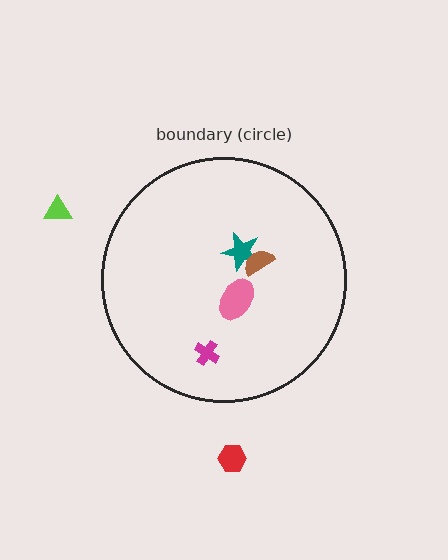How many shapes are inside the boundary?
4 inside, 2 outside.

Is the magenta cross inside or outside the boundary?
Inside.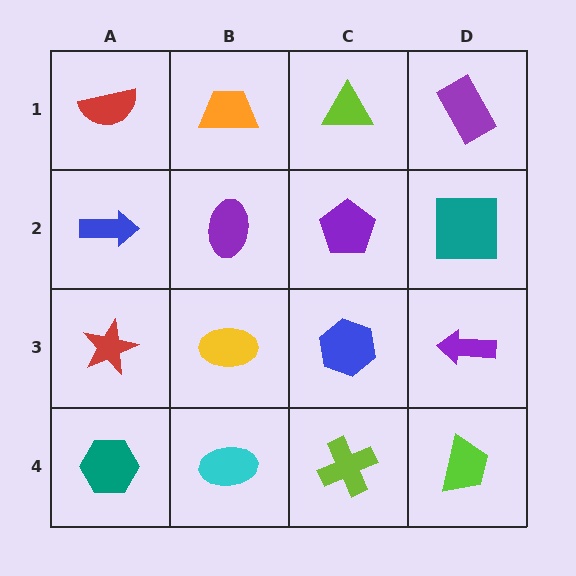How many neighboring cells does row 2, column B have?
4.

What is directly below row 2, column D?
A purple arrow.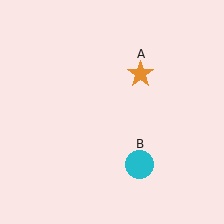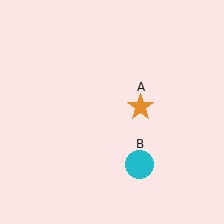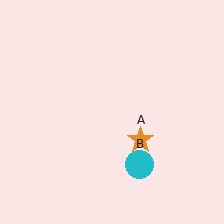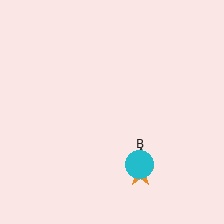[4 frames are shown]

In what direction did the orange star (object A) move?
The orange star (object A) moved down.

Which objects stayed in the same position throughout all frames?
Cyan circle (object B) remained stationary.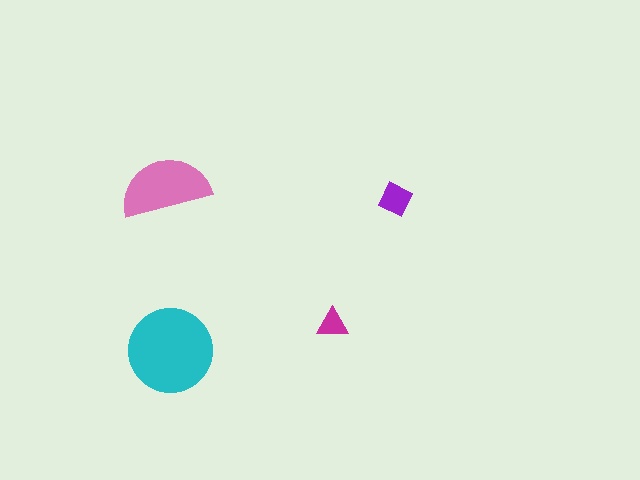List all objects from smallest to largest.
The magenta triangle, the purple diamond, the pink semicircle, the cyan circle.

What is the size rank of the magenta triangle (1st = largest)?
4th.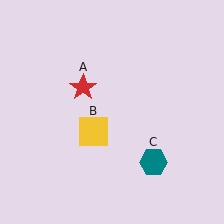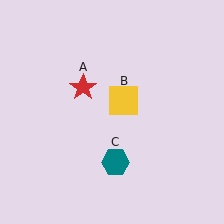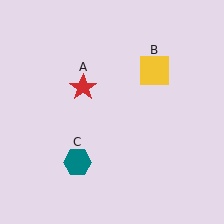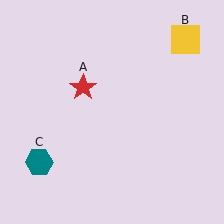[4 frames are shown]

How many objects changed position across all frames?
2 objects changed position: yellow square (object B), teal hexagon (object C).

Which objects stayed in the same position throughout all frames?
Red star (object A) remained stationary.